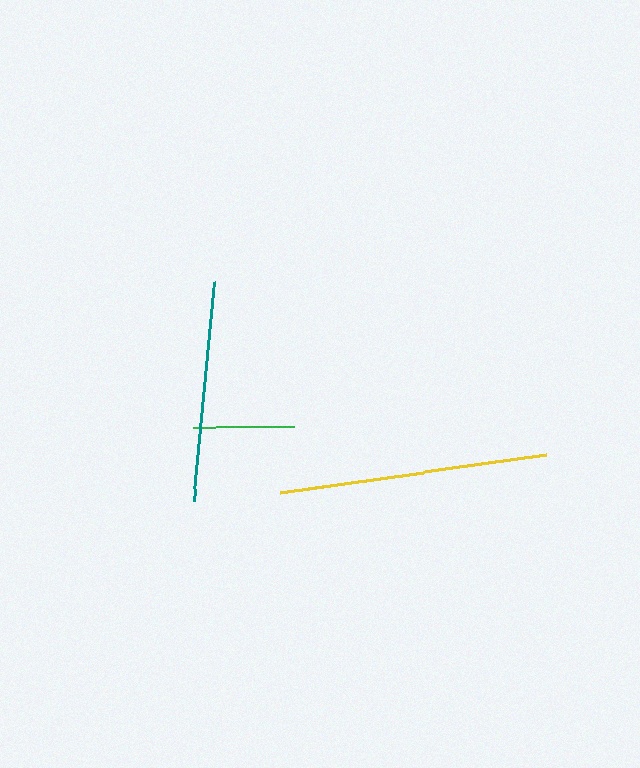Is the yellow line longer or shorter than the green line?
The yellow line is longer than the green line.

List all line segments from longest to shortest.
From longest to shortest: yellow, teal, green.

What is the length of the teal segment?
The teal segment is approximately 221 pixels long.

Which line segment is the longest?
The yellow line is the longest at approximately 269 pixels.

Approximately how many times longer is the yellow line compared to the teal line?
The yellow line is approximately 1.2 times the length of the teal line.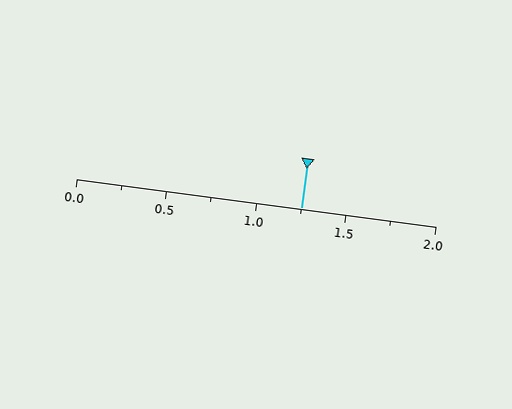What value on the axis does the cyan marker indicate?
The marker indicates approximately 1.25.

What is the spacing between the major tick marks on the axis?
The major ticks are spaced 0.5 apart.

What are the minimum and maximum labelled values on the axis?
The axis runs from 0.0 to 2.0.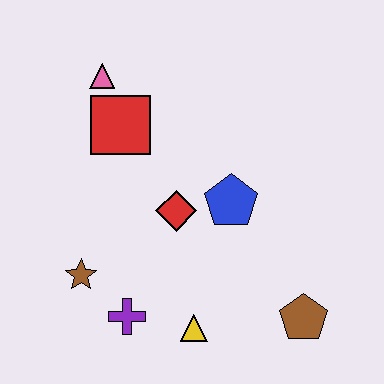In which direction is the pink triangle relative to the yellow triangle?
The pink triangle is above the yellow triangle.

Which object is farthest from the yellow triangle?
The pink triangle is farthest from the yellow triangle.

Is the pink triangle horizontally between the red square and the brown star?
Yes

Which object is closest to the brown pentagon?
The yellow triangle is closest to the brown pentagon.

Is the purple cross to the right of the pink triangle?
Yes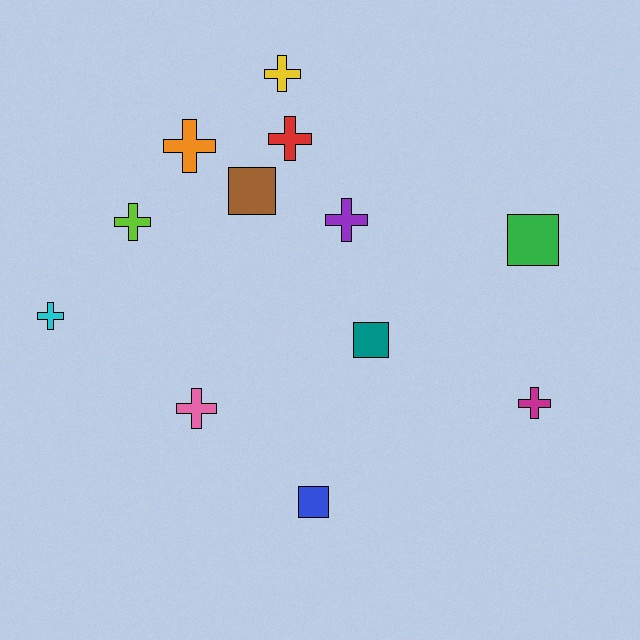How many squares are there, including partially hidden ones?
There are 4 squares.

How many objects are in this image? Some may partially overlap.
There are 12 objects.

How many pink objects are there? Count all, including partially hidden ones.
There is 1 pink object.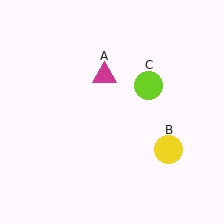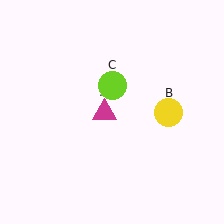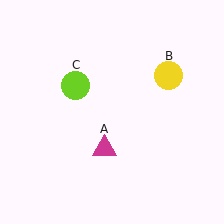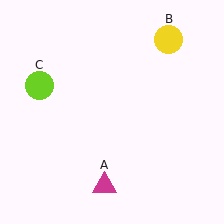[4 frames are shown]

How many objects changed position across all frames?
3 objects changed position: magenta triangle (object A), yellow circle (object B), lime circle (object C).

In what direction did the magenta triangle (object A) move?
The magenta triangle (object A) moved down.